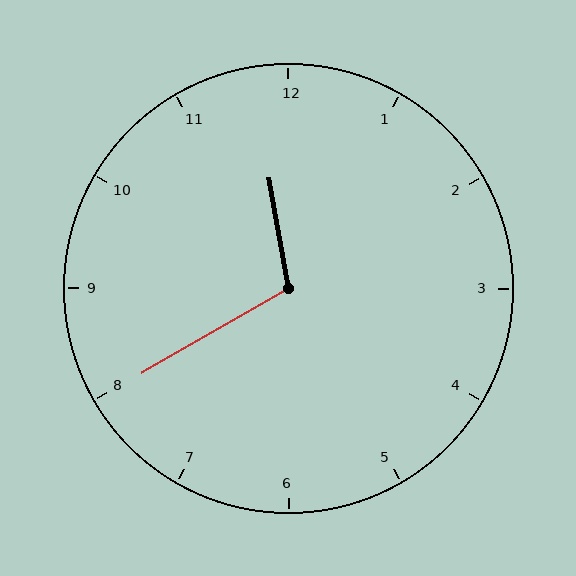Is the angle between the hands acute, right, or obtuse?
It is obtuse.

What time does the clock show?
11:40.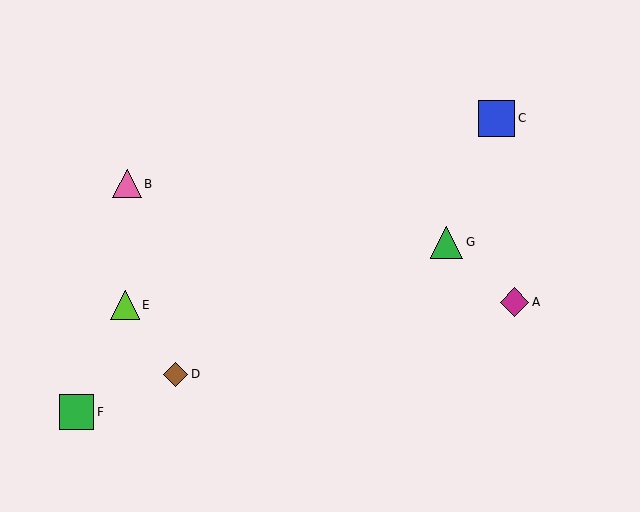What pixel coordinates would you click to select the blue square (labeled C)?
Click at (497, 118) to select the blue square C.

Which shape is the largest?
The blue square (labeled C) is the largest.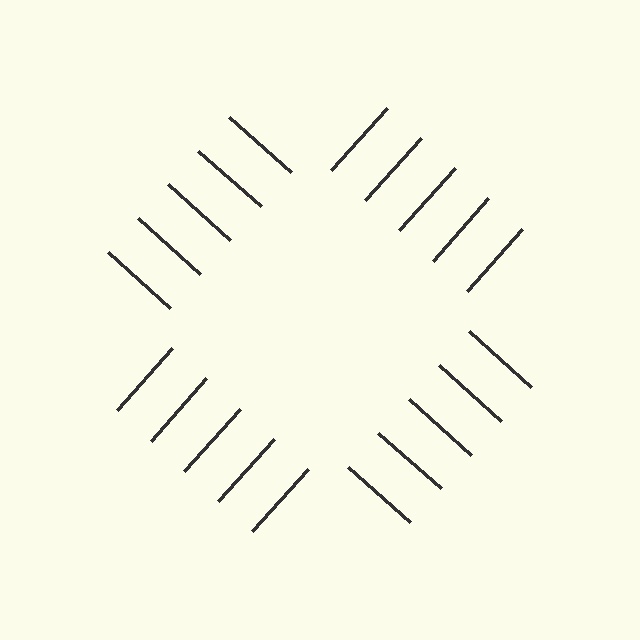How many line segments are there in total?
20 — 5 along each of the 4 edges.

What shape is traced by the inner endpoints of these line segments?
An illusory square — the line segments terminate on its edges but no continuous stroke is drawn.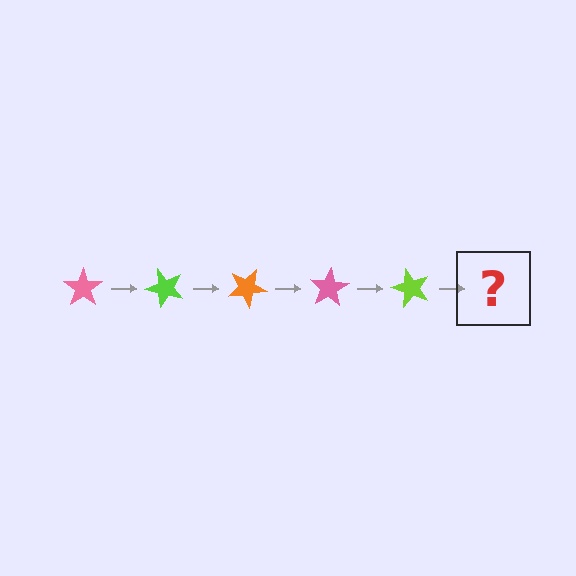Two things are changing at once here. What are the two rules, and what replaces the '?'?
The two rules are that it rotates 50 degrees each step and the color cycles through pink, lime, and orange. The '?' should be an orange star, rotated 250 degrees from the start.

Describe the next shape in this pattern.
It should be an orange star, rotated 250 degrees from the start.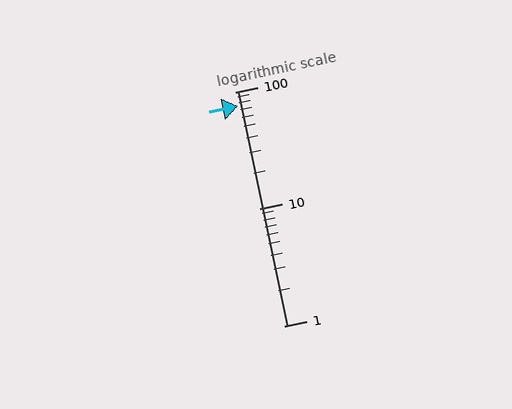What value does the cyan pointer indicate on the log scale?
The pointer indicates approximately 76.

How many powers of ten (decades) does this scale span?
The scale spans 2 decades, from 1 to 100.